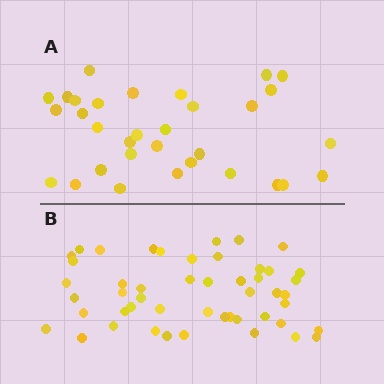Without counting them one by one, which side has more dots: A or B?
Region B (the bottom region) has more dots.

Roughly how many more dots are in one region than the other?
Region B has approximately 15 more dots than region A.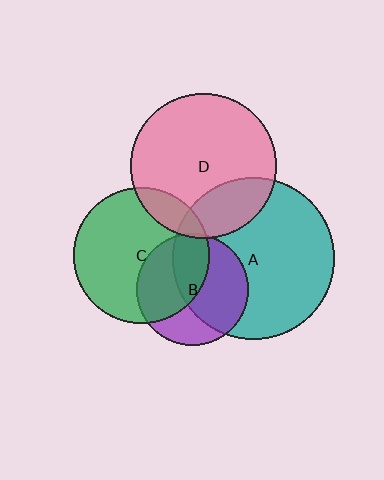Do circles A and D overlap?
Yes.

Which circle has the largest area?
Circle A (teal).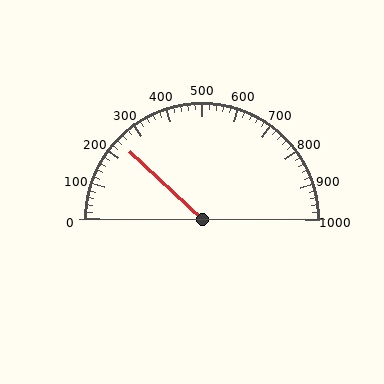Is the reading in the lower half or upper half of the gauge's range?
The reading is in the lower half of the range (0 to 1000).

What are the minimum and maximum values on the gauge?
The gauge ranges from 0 to 1000.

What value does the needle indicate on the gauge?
The needle indicates approximately 240.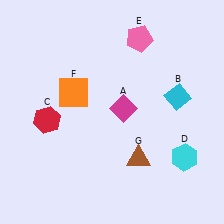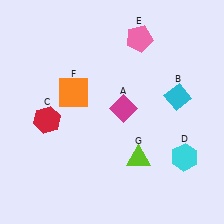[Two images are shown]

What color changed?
The triangle (G) changed from brown in Image 1 to lime in Image 2.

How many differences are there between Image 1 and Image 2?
There is 1 difference between the two images.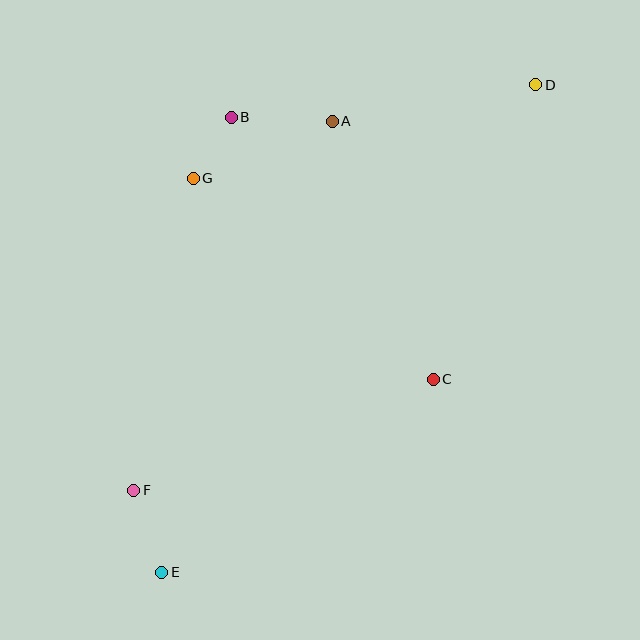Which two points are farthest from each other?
Points D and E are farthest from each other.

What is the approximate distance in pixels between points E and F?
The distance between E and F is approximately 87 pixels.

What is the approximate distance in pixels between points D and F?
The distance between D and F is approximately 571 pixels.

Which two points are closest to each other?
Points B and G are closest to each other.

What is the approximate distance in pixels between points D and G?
The distance between D and G is approximately 355 pixels.